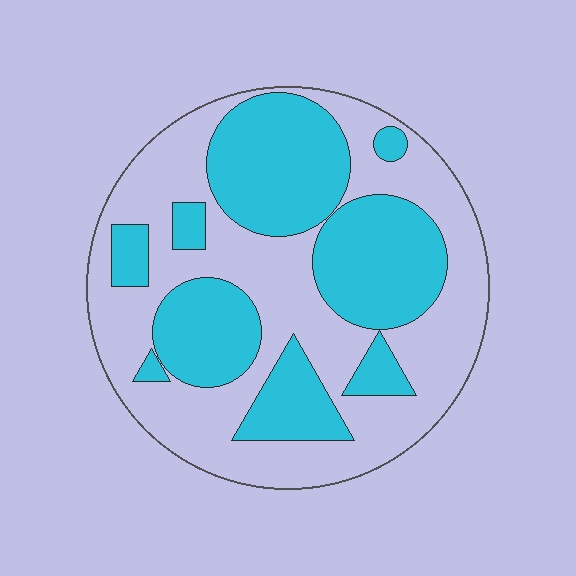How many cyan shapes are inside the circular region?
9.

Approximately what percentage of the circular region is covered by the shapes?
Approximately 45%.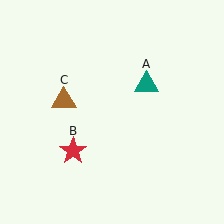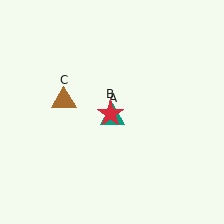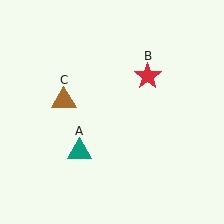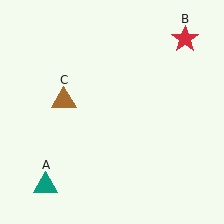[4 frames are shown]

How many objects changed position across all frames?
2 objects changed position: teal triangle (object A), red star (object B).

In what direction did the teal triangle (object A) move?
The teal triangle (object A) moved down and to the left.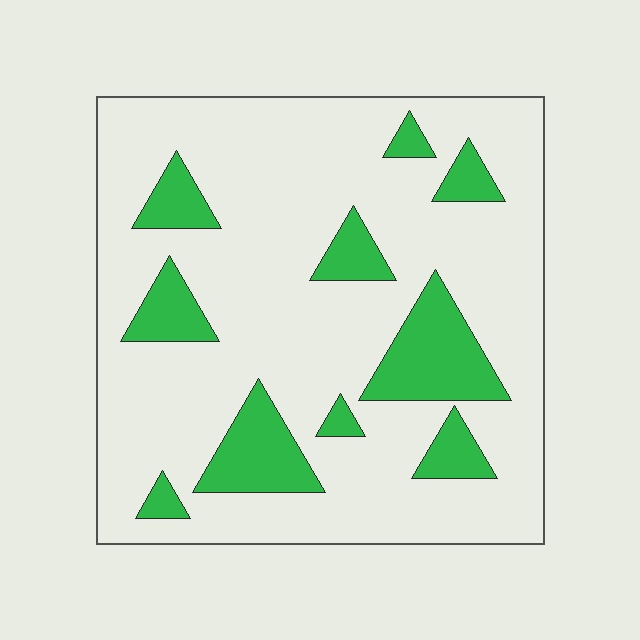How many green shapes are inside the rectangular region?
10.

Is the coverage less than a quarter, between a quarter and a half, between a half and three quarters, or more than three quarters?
Less than a quarter.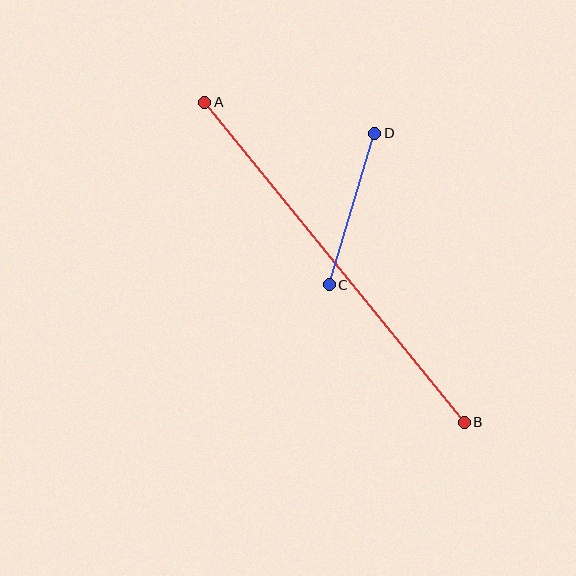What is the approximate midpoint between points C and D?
The midpoint is at approximately (352, 209) pixels.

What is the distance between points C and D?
The distance is approximately 158 pixels.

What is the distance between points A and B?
The distance is approximately 412 pixels.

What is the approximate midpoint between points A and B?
The midpoint is at approximately (335, 262) pixels.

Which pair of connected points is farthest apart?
Points A and B are farthest apart.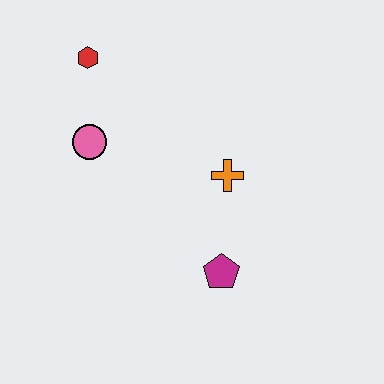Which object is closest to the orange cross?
The magenta pentagon is closest to the orange cross.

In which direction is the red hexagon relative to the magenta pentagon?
The red hexagon is above the magenta pentagon.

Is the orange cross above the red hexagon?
No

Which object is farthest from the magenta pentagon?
The red hexagon is farthest from the magenta pentagon.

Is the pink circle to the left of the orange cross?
Yes